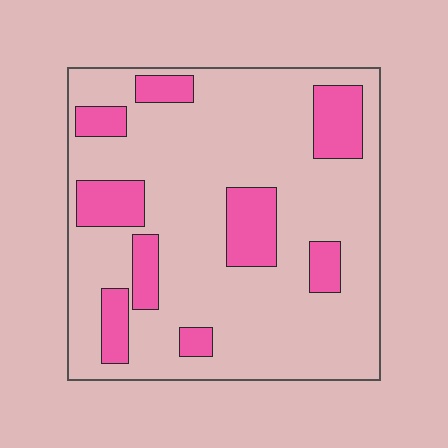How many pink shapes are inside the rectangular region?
9.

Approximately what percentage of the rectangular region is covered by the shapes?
Approximately 20%.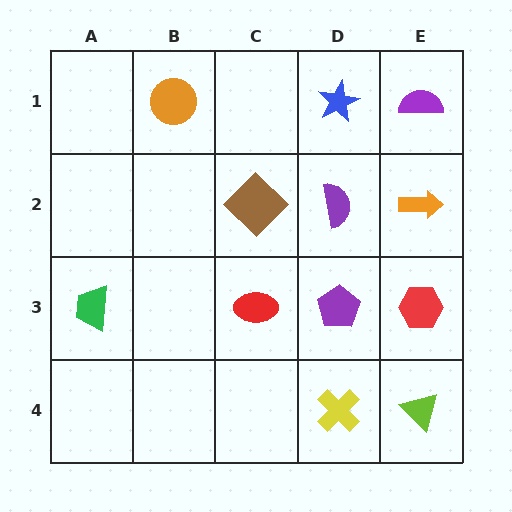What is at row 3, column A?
A green trapezoid.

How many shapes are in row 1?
3 shapes.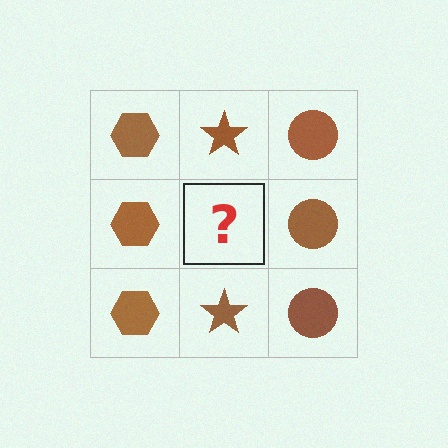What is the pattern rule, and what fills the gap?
The rule is that each column has a consistent shape. The gap should be filled with a brown star.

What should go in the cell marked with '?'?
The missing cell should contain a brown star.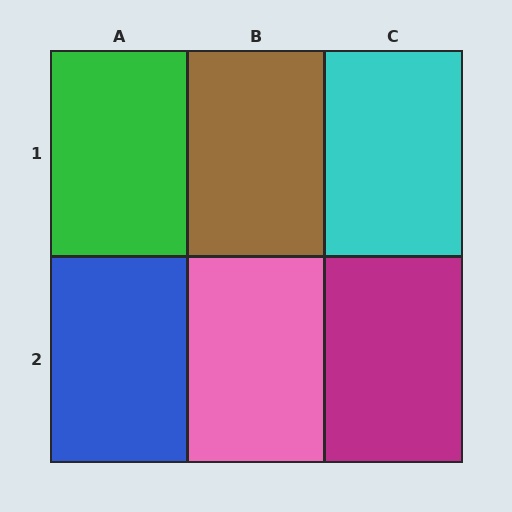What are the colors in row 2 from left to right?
Blue, pink, magenta.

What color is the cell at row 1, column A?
Green.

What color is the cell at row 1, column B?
Brown.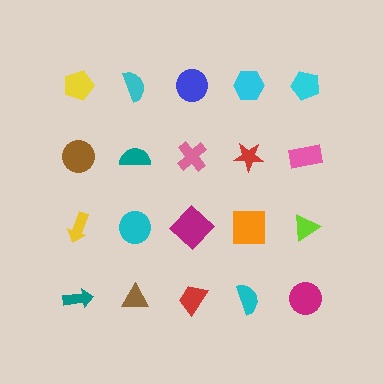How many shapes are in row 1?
5 shapes.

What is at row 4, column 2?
A brown triangle.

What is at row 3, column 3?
A magenta diamond.